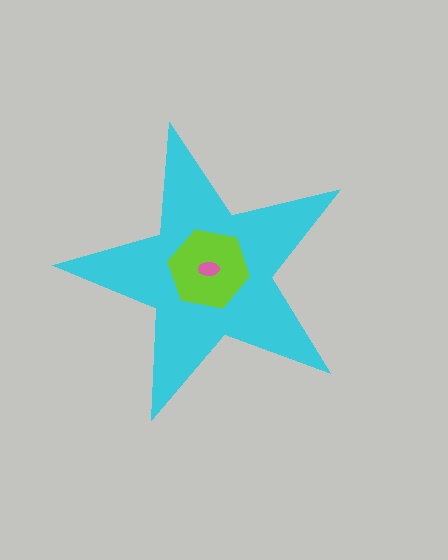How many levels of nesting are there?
3.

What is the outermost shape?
The cyan star.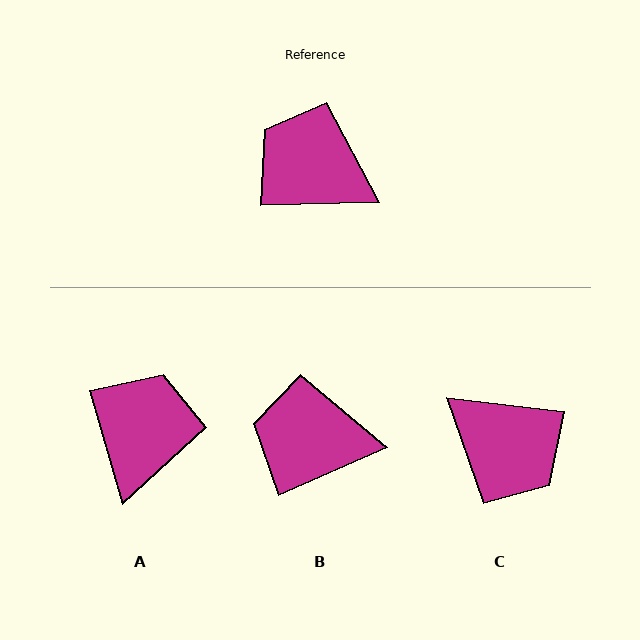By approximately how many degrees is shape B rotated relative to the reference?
Approximately 22 degrees counter-clockwise.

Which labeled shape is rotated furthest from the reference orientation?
C, about 172 degrees away.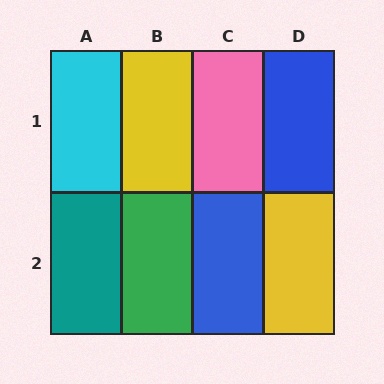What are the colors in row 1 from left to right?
Cyan, yellow, pink, blue.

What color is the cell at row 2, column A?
Teal.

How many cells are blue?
2 cells are blue.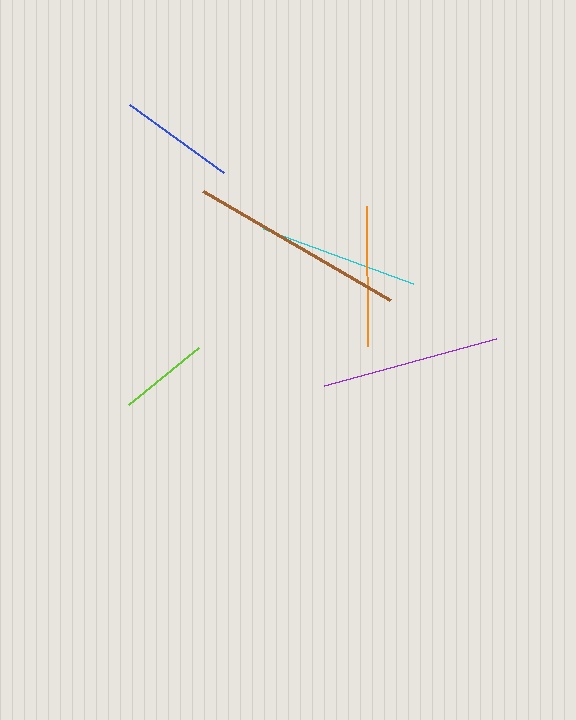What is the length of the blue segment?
The blue segment is approximately 116 pixels long.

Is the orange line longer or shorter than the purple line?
The purple line is longer than the orange line.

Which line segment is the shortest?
The lime line is the shortest at approximately 91 pixels.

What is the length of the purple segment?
The purple segment is approximately 178 pixels long.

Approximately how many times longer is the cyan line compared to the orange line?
The cyan line is approximately 1.1 times the length of the orange line.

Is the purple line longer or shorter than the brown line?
The brown line is longer than the purple line.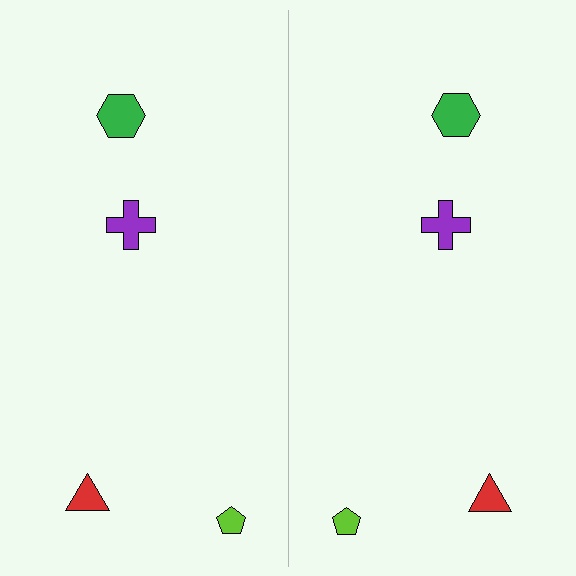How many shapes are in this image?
There are 8 shapes in this image.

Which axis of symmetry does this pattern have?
The pattern has a vertical axis of symmetry running through the center of the image.